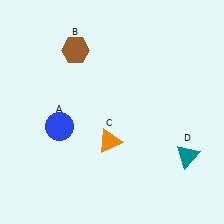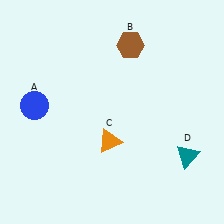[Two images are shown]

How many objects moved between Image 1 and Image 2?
2 objects moved between the two images.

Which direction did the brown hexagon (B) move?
The brown hexagon (B) moved right.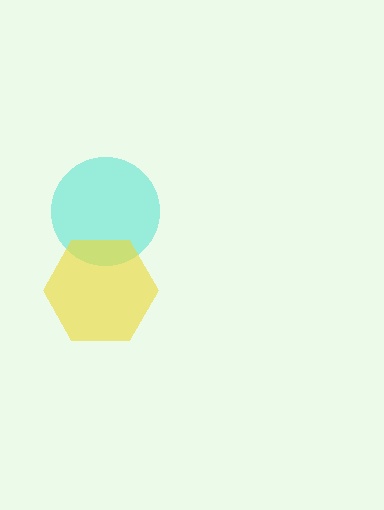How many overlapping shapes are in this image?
There are 2 overlapping shapes in the image.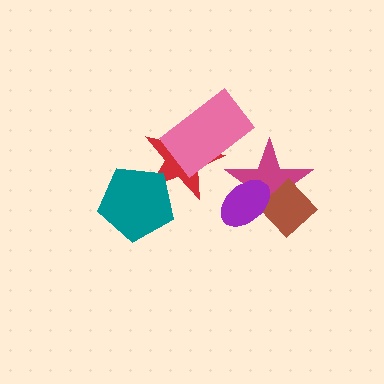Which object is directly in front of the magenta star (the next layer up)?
The brown diamond is directly in front of the magenta star.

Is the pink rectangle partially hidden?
No, no other shape covers it.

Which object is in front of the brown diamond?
The purple ellipse is in front of the brown diamond.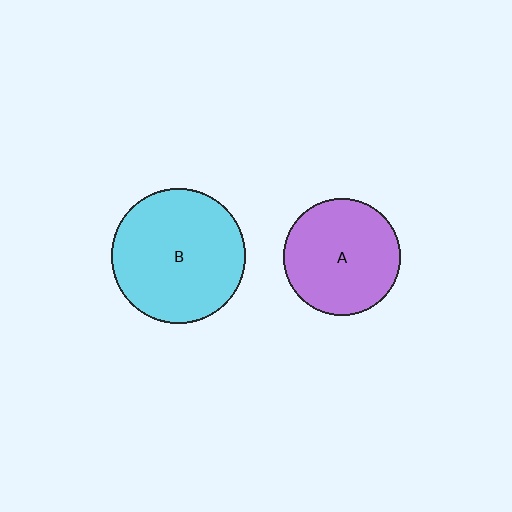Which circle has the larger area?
Circle B (cyan).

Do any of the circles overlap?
No, none of the circles overlap.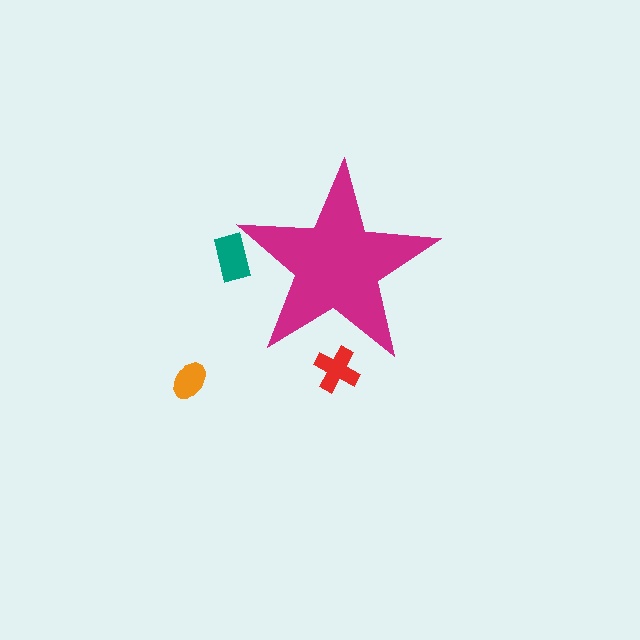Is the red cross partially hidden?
Yes, the red cross is partially hidden behind the magenta star.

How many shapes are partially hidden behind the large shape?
2 shapes are partially hidden.